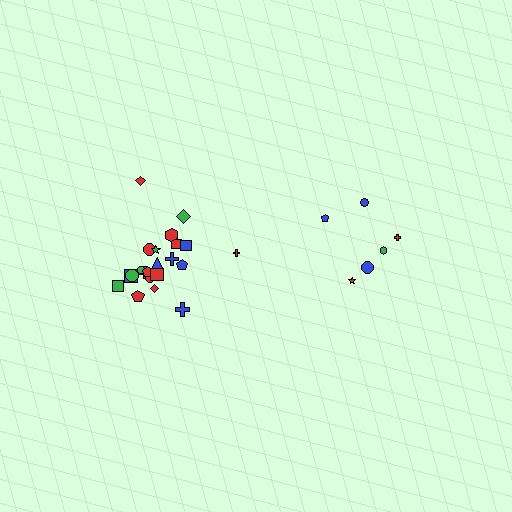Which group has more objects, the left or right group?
The left group.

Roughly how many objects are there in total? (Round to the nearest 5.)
Roughly 30 objects in total.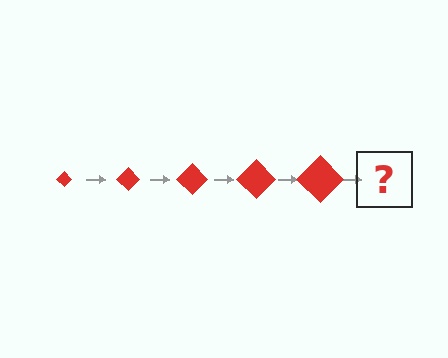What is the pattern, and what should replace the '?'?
The pattern is that the diamond gets progressively larger each step. The '?' should be a red diamond, larger than the previous one.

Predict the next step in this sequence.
The next step is a red diamond, larger than the previous one.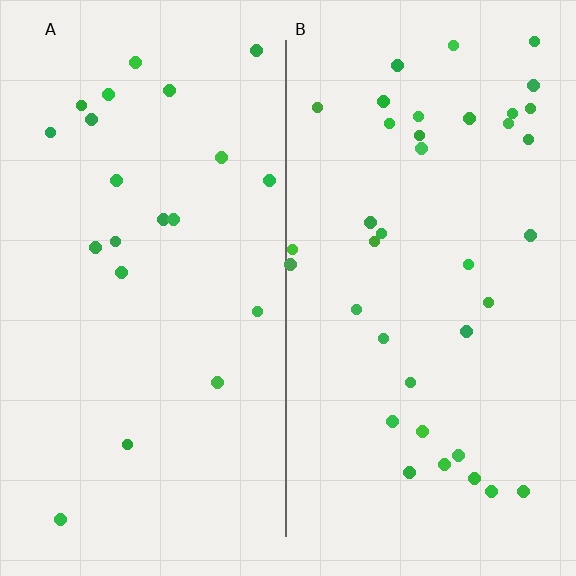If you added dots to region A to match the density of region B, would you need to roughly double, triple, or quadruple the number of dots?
Approximately double.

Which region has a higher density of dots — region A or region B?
B (the right).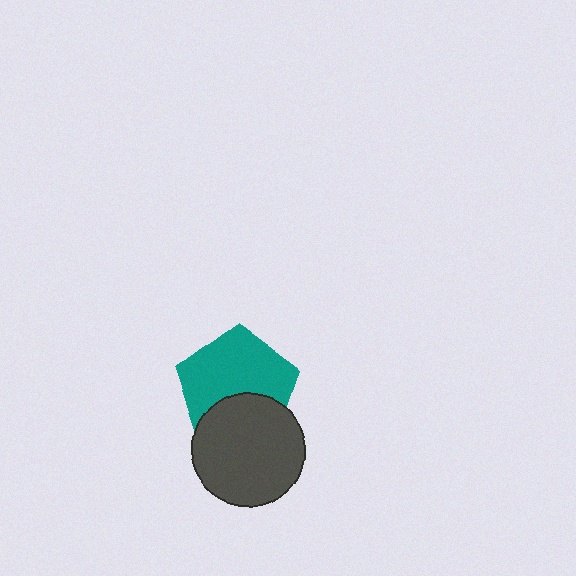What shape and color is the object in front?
The object in front is a dark gray circle.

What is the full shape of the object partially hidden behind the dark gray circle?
The partially hidden object is a teal pentagon.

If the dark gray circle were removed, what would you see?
You would see the complete teal pentagon.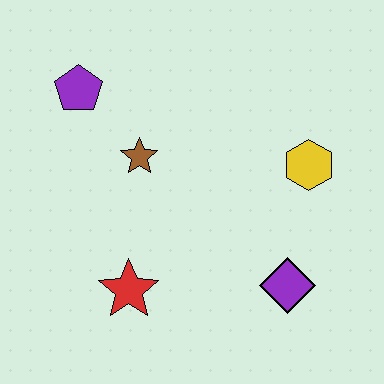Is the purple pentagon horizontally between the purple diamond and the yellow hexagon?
No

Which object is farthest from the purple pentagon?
The purple diamond is farthest from the purple pentagon.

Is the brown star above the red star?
Yes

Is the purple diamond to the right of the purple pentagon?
Yes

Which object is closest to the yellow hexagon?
The purple diamond is closest to the yellow hexagon.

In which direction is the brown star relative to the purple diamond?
The brown star is to the left of the purple diamond.